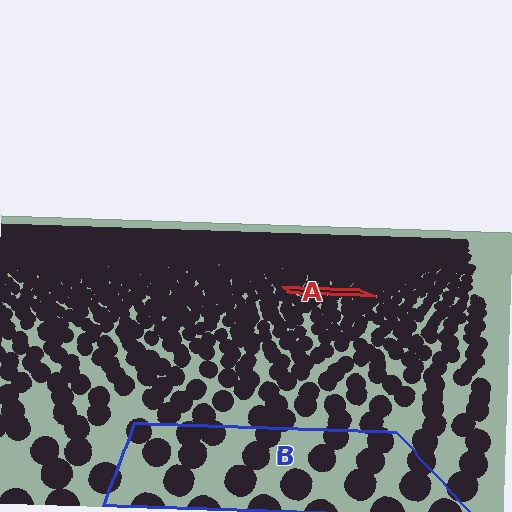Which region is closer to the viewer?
Region B is closer. The texture elements there are larger and more spread out.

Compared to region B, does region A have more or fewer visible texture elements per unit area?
Region A has more texture elements per unit area — they are packed more densely because it is farther away.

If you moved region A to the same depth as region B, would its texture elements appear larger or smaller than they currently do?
They would appear larger. At a closer depth, the same texture elements are projected at a bigger on-screen size.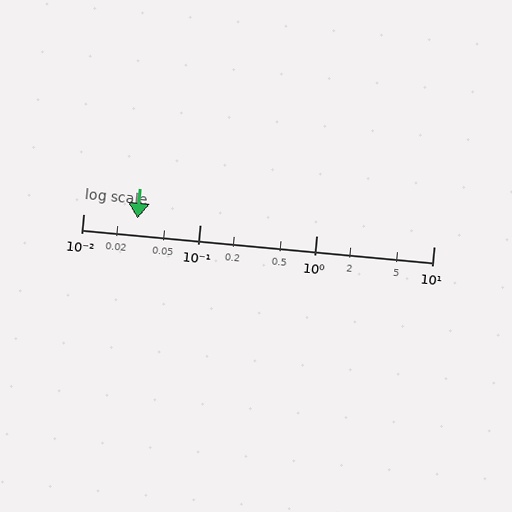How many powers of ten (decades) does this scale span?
The scale spans 3 decades, from 0.01 to 10.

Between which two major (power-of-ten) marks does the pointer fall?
The pointer is between 0.01 and 0.1.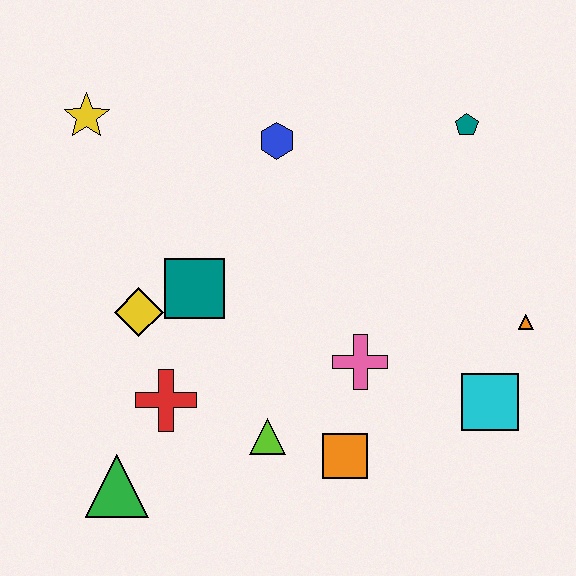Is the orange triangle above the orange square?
Yes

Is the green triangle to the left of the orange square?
Yes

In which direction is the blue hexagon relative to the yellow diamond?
The blue hexagon is above the yellow diamond.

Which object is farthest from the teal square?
The orange triangle is farthest from the teal square.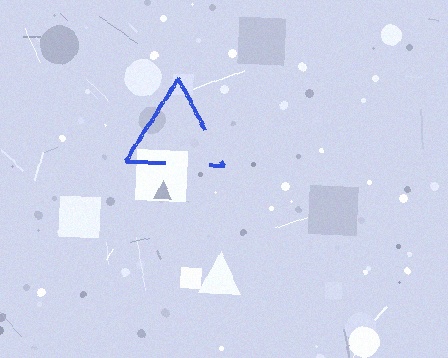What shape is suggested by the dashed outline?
The dashed outline suggests a triangle.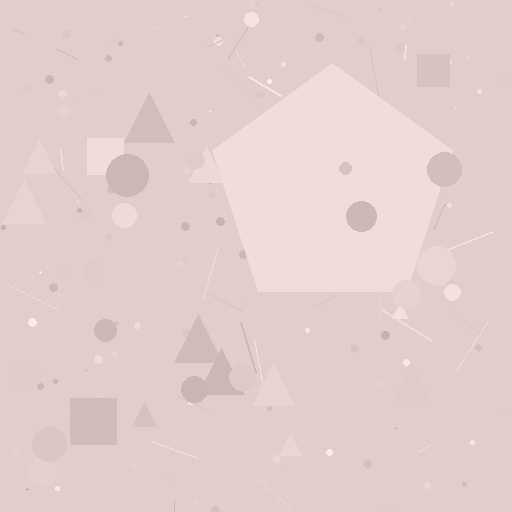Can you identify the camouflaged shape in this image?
The camouflaged shape is a pentagon.